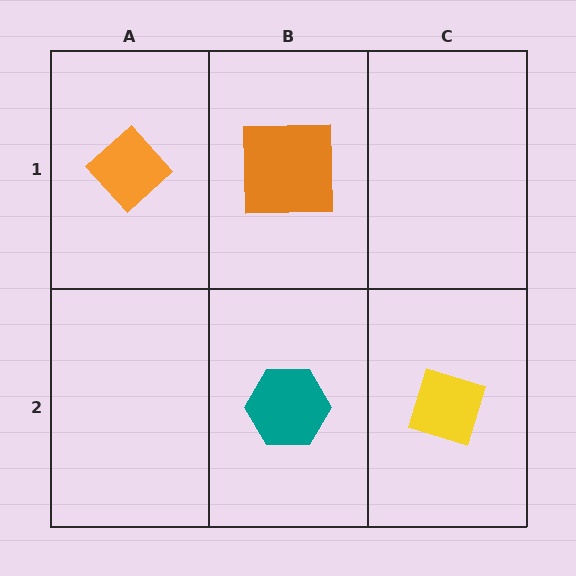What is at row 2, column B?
A teal hexagon.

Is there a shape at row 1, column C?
No, that cell is empty.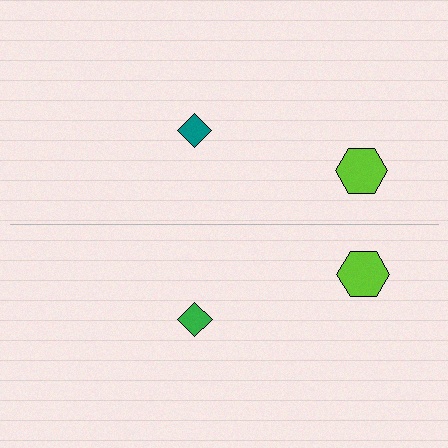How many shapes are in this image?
There are 4 shapes in this image.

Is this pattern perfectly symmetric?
No, the pattern is not perfectly symmetric. The green diamond on the bottom side breaks the symmetry — its mirror counterpart is teal.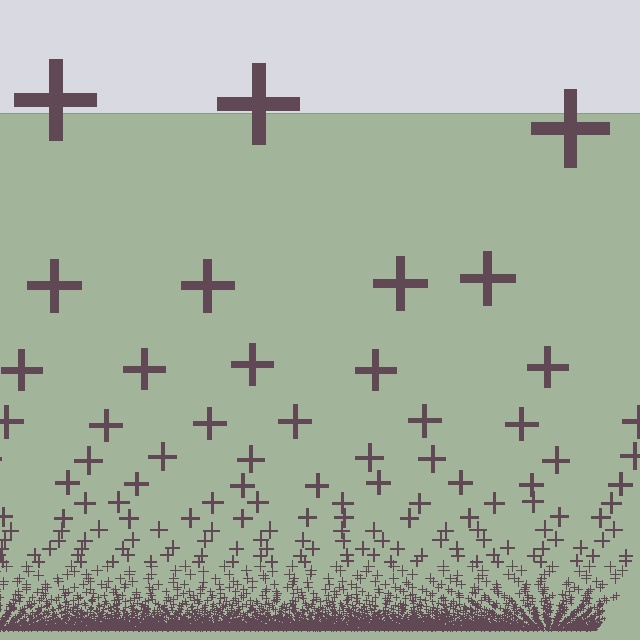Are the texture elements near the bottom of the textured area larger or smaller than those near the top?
Smaller. The gradient is inverted — elements near the bottom are smaller and denser.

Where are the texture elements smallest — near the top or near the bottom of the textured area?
Near the bottom.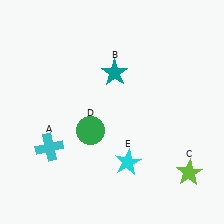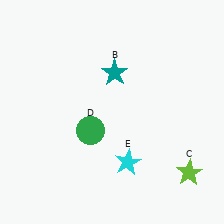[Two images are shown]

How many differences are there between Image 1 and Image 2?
There is 1 difference between the two images.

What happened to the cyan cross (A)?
The cyan cross (A) was removed in Image 2. It was in the bottom-left area of Image 1.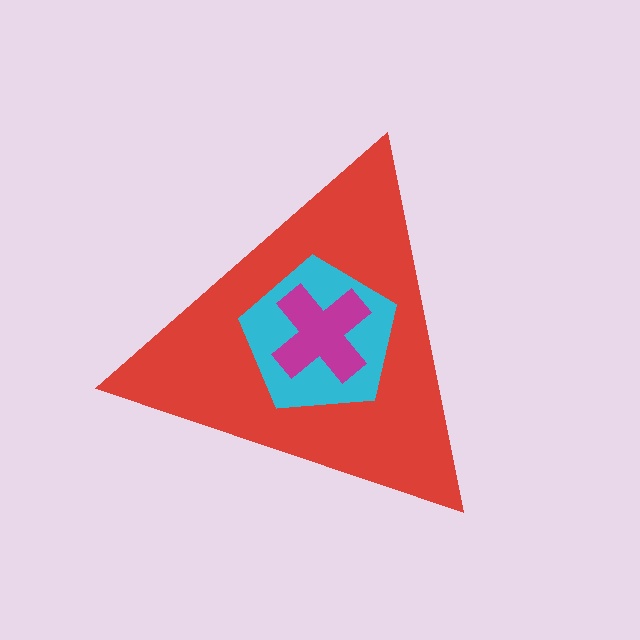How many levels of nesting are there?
3.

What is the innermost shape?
The magenta cross.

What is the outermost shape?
The red triangle.